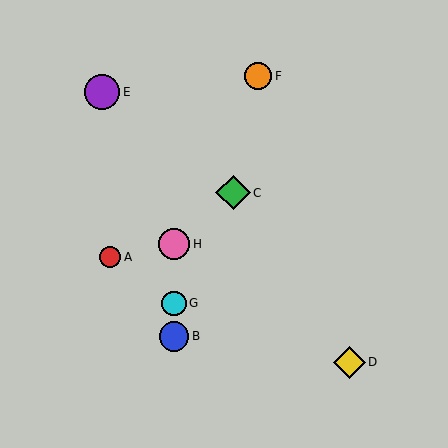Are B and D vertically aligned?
No, B is at x≈174 and D is at x≈349.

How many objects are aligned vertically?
3 objects (B, G, H) are aligned vertically.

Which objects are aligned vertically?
Objects B, G, H are aligned vertically.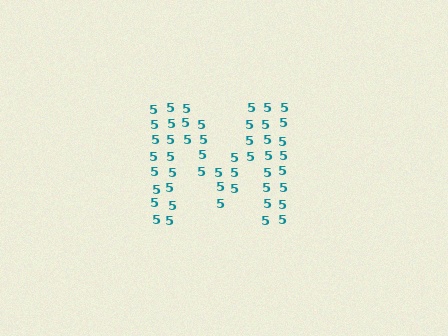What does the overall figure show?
The overall figure shows the letter M.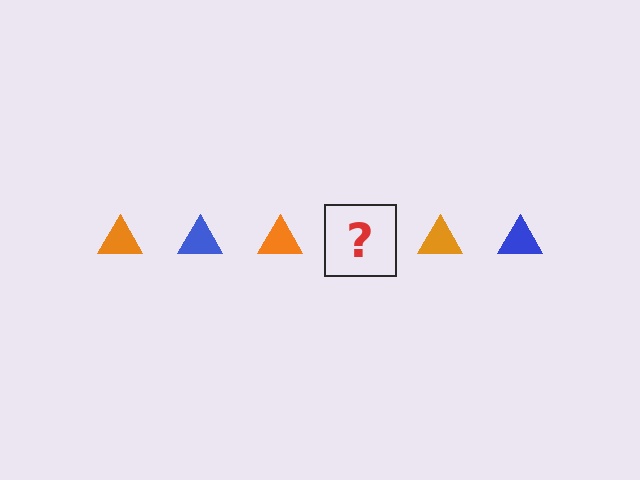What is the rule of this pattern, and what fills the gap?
The rule is that the pattern cycles through orange, blue triangles. The gap should be filled with a blue triangle.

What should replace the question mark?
The question mark should be replaced with a blue triangle.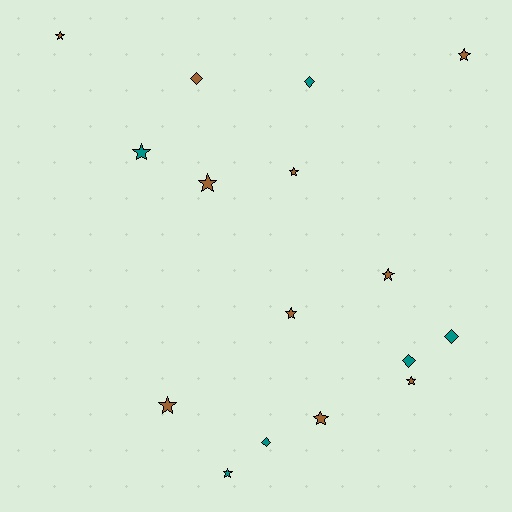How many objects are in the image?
There are 16 objects.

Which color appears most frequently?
Brown, with 10 objects.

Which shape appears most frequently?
Star, with 11 objects.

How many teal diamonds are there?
There are 4 teal diamonds.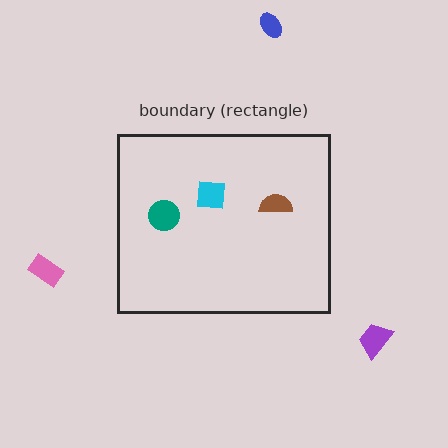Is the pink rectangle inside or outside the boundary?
Outside.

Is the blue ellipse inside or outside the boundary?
Outside.